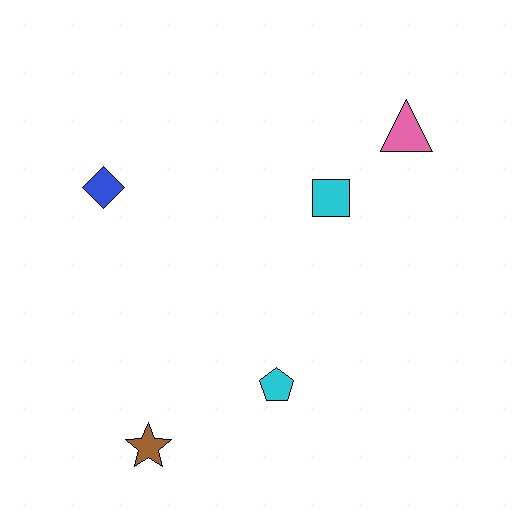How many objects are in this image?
There are 5 objects.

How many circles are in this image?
There are no circles.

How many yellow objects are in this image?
There are no yellow objects.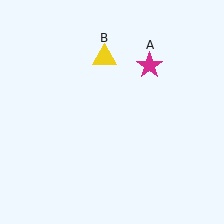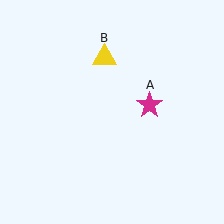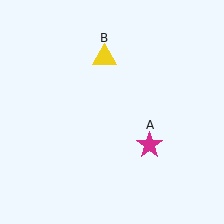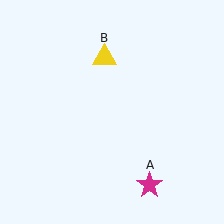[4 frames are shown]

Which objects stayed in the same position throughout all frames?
Yellow triangle (object B) remained stationary.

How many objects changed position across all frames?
1 object changed position: magenta star (object A).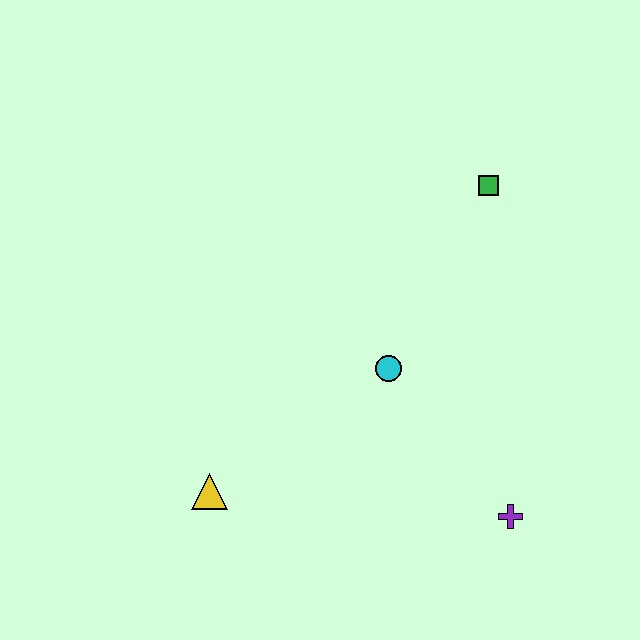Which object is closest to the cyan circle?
The purple cross is closest to the cyan circle.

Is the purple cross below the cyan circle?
Yes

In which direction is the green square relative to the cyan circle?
The green square is above the cyan circle.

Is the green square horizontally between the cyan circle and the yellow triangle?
No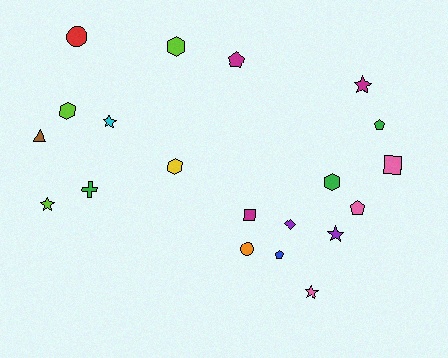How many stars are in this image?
There are 5 stars.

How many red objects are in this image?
There is 1 red object.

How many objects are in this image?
There are 20 objects.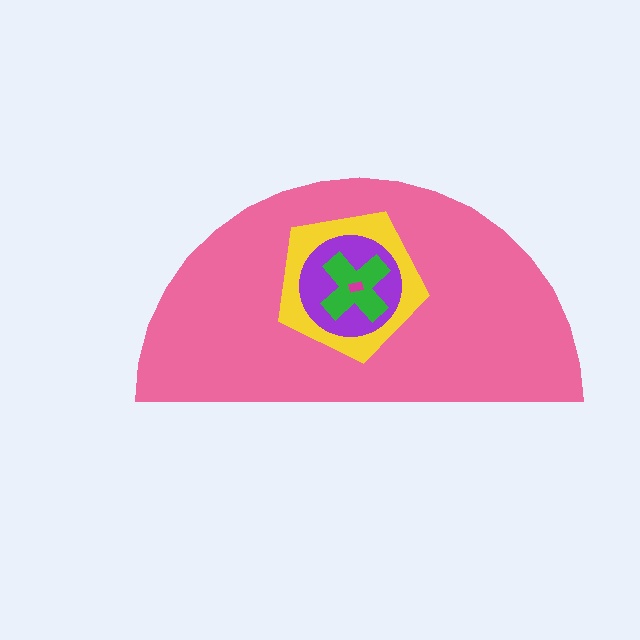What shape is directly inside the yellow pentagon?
The purple circle.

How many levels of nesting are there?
5.